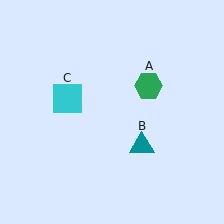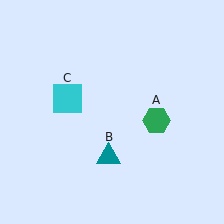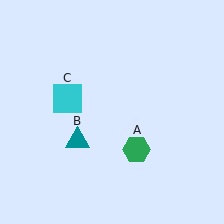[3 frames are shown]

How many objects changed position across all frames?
2 objects changed position: green hexagon (object A), teal triangle (object B).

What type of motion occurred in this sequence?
The green hexagon (object A), teal triangle (object B) rotated clockwise around the center of the scene.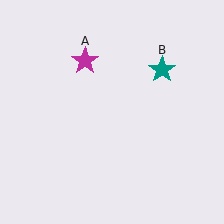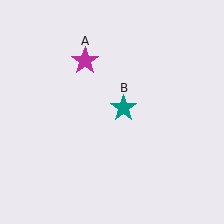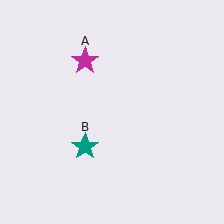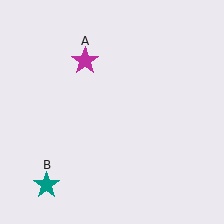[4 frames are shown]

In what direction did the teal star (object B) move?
The teal star (object B) moved down and to the left.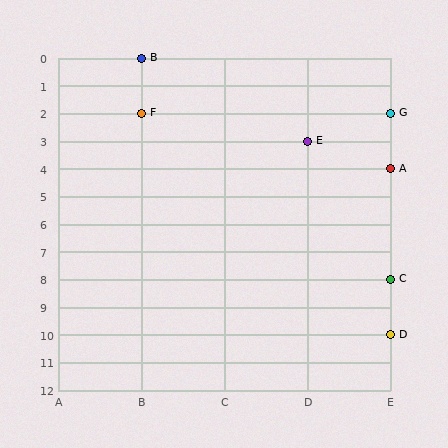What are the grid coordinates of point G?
Point G is at grid coordinates (E, 2).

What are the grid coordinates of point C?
Point C is at grid coordinates (E, 8).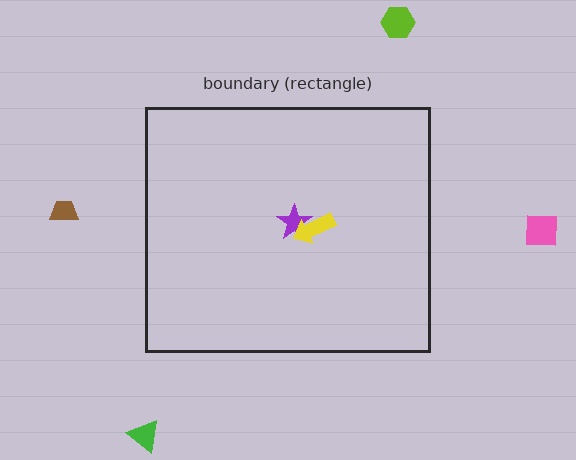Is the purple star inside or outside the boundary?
Inside.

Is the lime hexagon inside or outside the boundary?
Outside.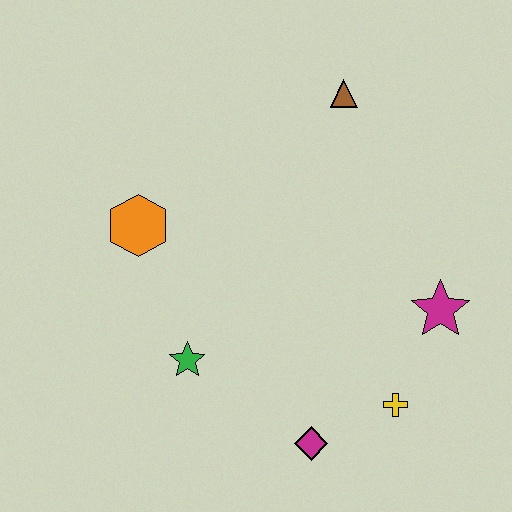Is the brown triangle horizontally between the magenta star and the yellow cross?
No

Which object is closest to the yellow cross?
The magenta diamond is closest to the yellow cross.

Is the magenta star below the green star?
No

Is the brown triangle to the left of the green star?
No